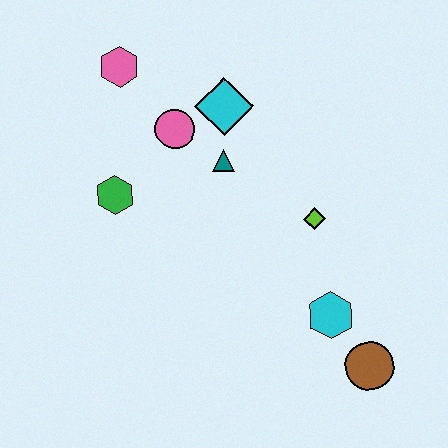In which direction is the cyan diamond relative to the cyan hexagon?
The cyan diamond is above the cyan hexagon.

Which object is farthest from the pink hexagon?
The brown circle is farthest from the pink hexagon.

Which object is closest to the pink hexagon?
The pink circle is closest to the pink hexagon.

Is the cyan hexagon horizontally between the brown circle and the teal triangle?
Yes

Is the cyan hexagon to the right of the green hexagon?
Yes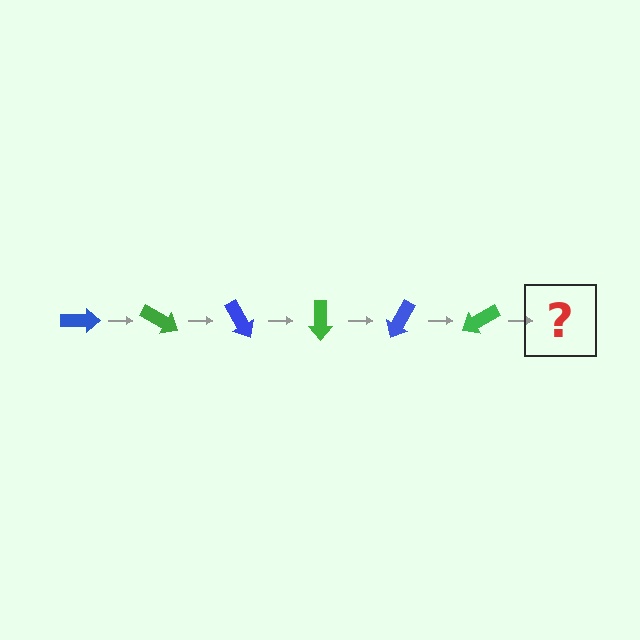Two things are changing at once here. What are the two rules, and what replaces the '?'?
The two rules are that it rotates 30 degrees each step and the color cycles through blue and green. The '?' should be a blue arrow, rotated 180 degrees from the start.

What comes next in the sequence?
The next element should be a blue arrow, rotated 180 degrees from the start.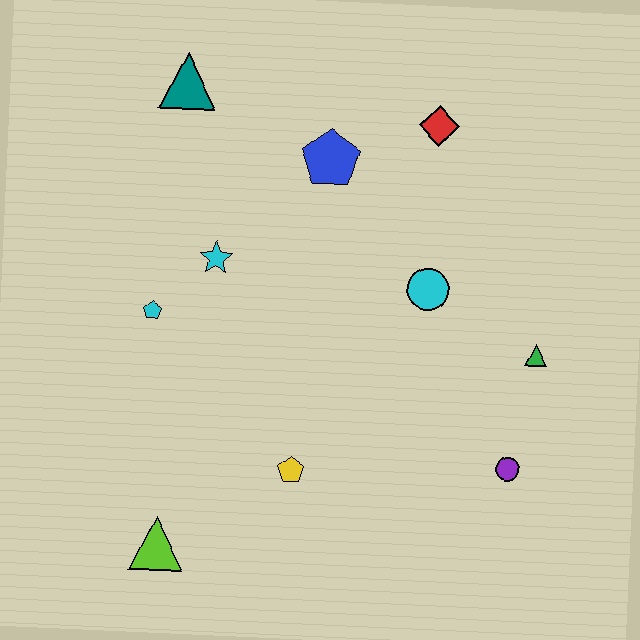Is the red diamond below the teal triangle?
Yes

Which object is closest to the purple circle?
The green triangle is closest to the purple circle.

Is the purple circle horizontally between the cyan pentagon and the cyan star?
No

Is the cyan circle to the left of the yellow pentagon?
No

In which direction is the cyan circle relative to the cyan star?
The cyan circle is to the right of the cyan star.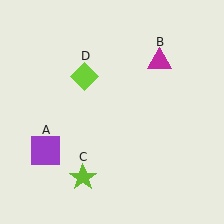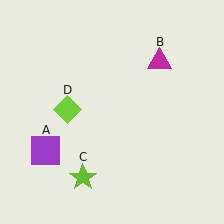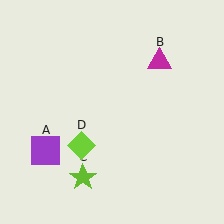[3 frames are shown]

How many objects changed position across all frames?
1 object changed position: lime diamond (object D).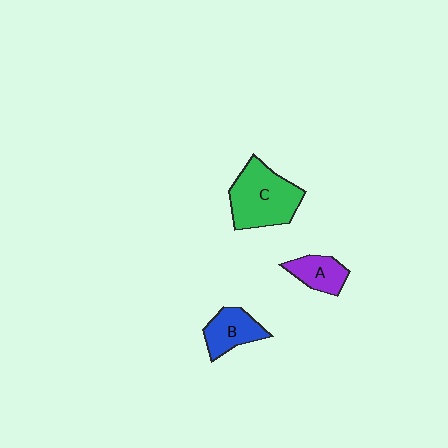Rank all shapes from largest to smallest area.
From largest to smallest: C (green), B (blue), A (purple).